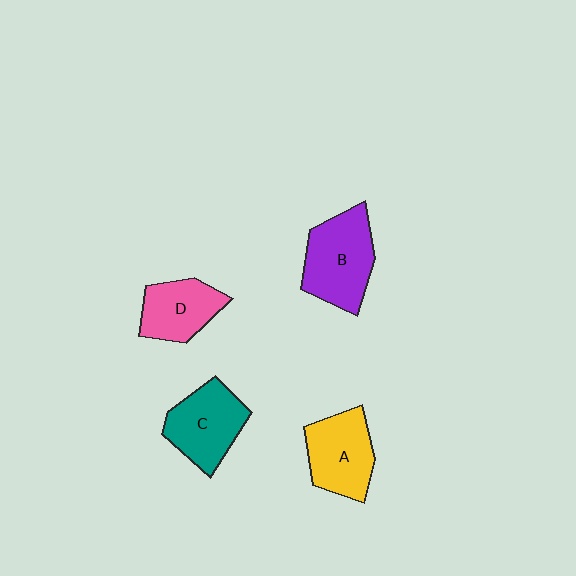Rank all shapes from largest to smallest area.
From largest to smallest: B (purple), C (teal), A (yellow), D (pink).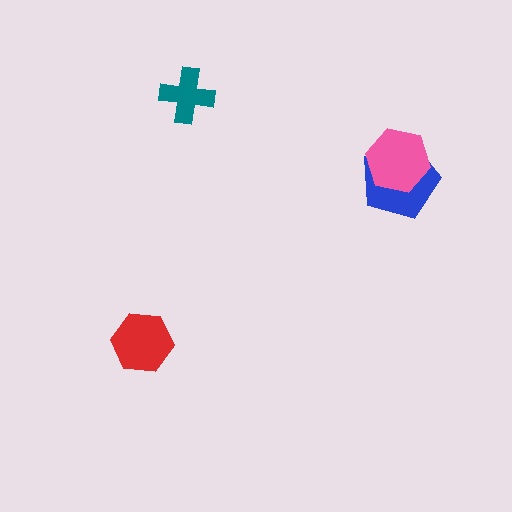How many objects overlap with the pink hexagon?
1 object overlaps with the pink hexagon.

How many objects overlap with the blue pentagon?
1 object overlaps with the blue pentagon.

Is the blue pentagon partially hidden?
Yes, it is partially covered by another shape.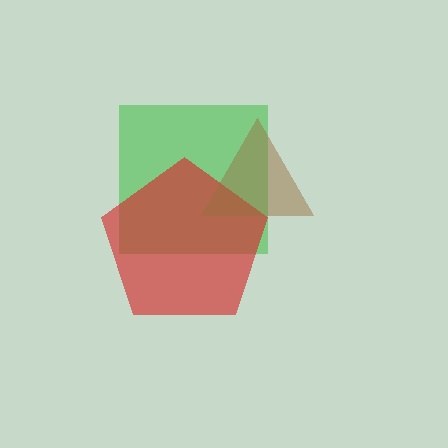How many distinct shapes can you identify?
There are 3 distinct shapes: a green square, a red pentagon, a brown triangle.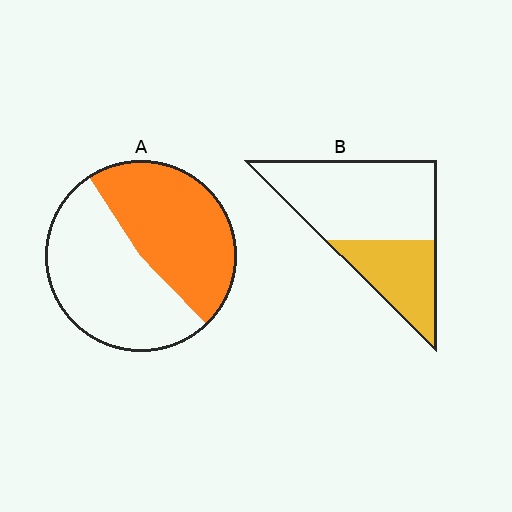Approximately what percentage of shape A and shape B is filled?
A is approximately 45% and B is approximately 35%.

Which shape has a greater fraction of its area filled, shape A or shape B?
Shape A.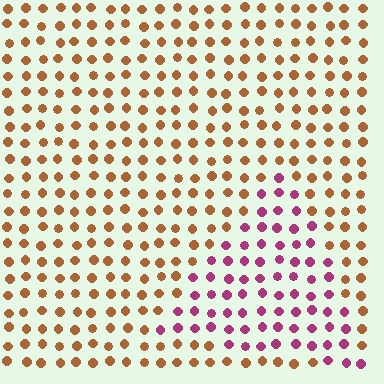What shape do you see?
I see a triangle.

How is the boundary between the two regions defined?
The boundary is defined purely by a slight shift in hue (about 62 degrees). Spacing, size, and orientation are identical on both sides.